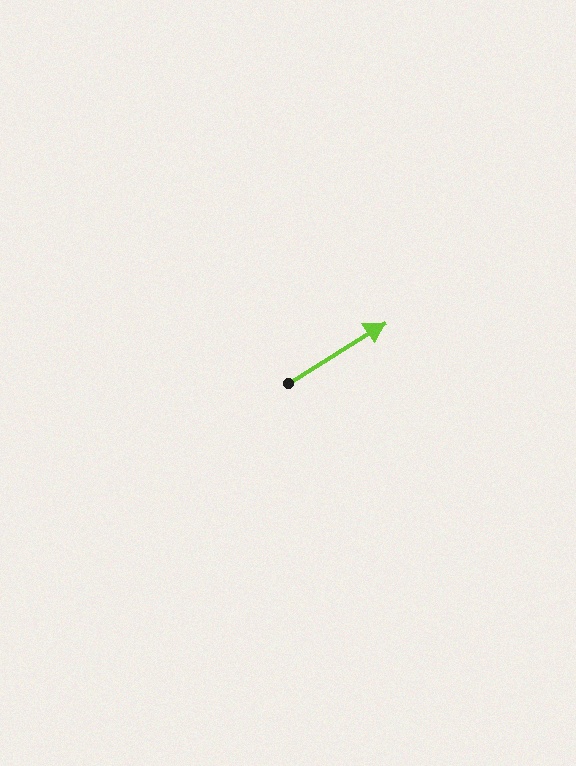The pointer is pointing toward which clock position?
Roughly 2 o'clock.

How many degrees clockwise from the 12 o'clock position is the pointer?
Approximately 58 degrees.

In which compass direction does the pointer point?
Northeast.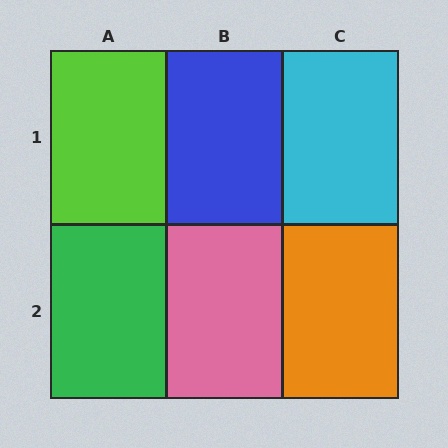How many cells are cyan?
1 cell is cyan.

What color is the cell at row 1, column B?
Blue.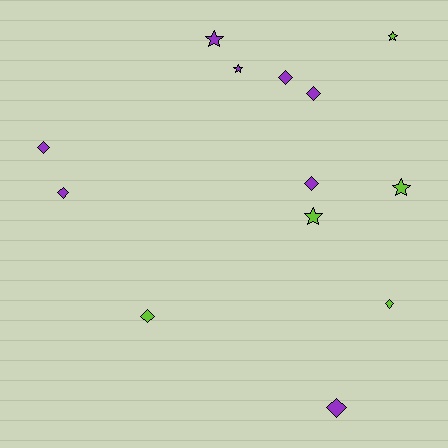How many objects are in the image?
There are 13 objects.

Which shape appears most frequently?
Diamond, with 8 objects.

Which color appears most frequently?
Purple, with 8 objects.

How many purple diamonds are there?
There are 6 purple diamonds.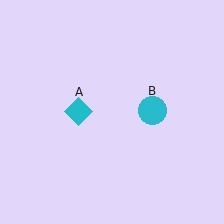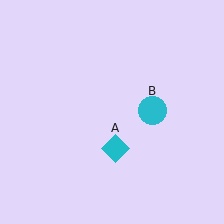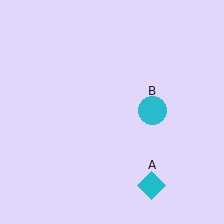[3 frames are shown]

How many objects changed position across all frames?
1 object changed position: cyan diamond (object A).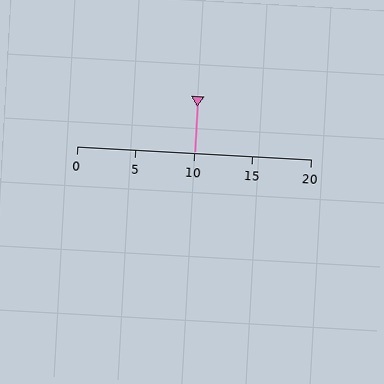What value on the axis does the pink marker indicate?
The marker indicates approximately 10.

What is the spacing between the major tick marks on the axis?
The major ticks are spaced 5 apart.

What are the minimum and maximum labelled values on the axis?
The axis runs from 0 to 20.